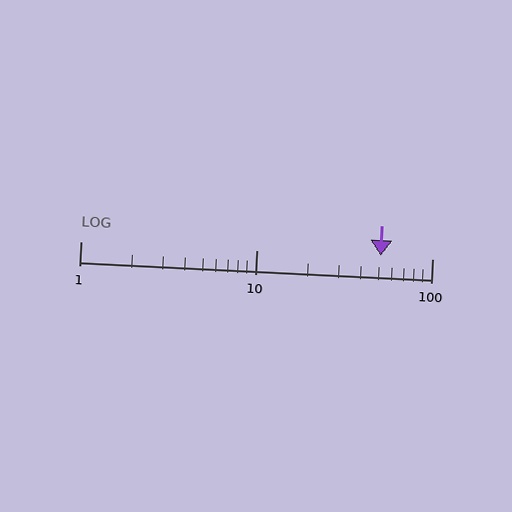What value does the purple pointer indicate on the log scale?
The pointer indicates approximately 51.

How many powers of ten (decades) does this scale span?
The scale spans 2 decades, from 1 to 100.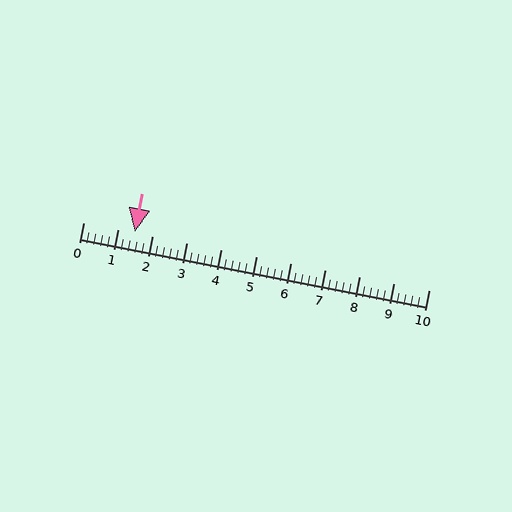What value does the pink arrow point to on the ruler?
The pink arrow points to approximately 1.5.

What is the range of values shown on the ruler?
The ruler shows values from 0 to 10.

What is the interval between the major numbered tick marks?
The major tick marks are spaced 1 units apart.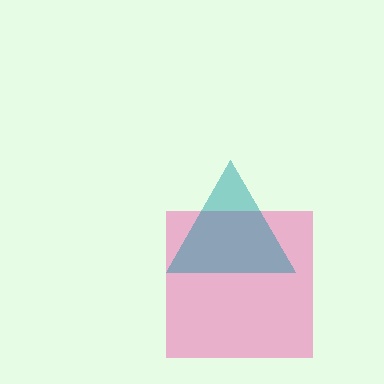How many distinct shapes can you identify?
There are 2 distinct shapes: a pink square, a teal triangle.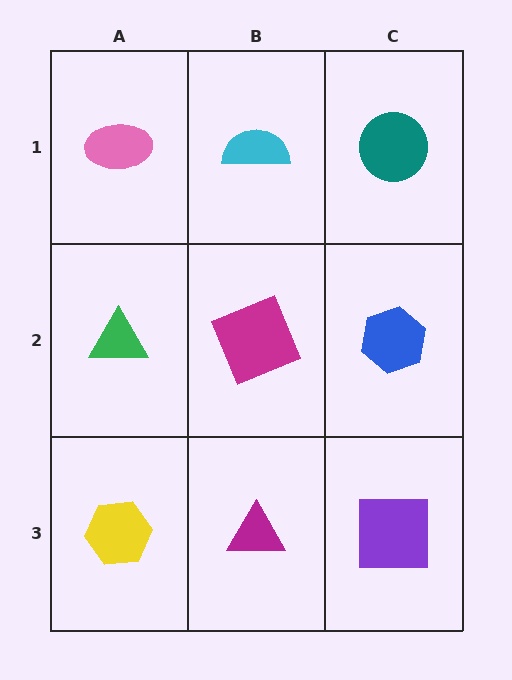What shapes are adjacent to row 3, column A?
A green triangle (row 2, column A), a magenta triangle (row 3, column B).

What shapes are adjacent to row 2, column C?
A teal circle (row 1, column C), a purple square (row 3, column C), a magenta square (row 2, column B).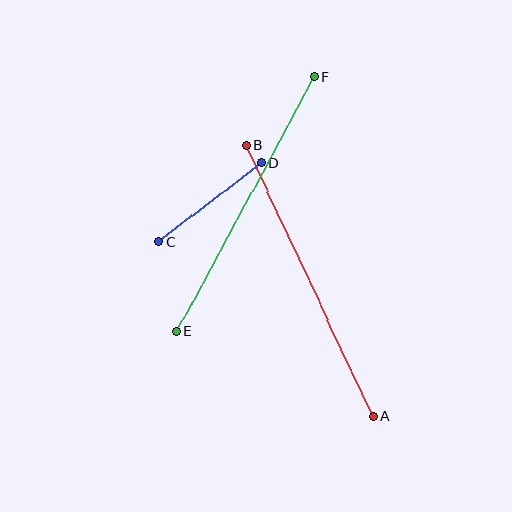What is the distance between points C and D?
The distance is approximately 129 pixels.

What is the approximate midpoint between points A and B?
The midpoint is at approximately (310, 281) pixels.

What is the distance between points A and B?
The distance is approximately 299 pixels.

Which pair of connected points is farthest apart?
Points A and B are farthest apart.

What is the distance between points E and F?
The distance is approximately 290 pixels.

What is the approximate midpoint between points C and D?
The midpoint is at approximately (210, 202) pixels.